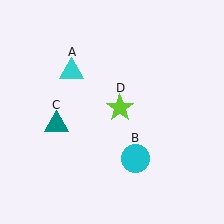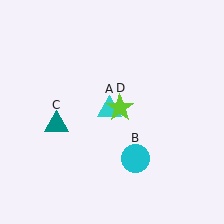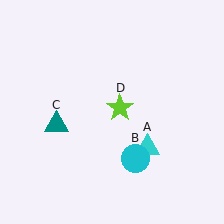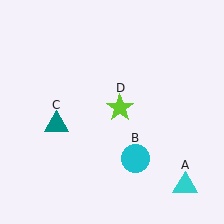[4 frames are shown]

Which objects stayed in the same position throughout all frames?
Cyan circle (object B) and teal triangle (object C) and lime star (object D) remained stationary.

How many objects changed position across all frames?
1 object changed position: cyan triangle (object A).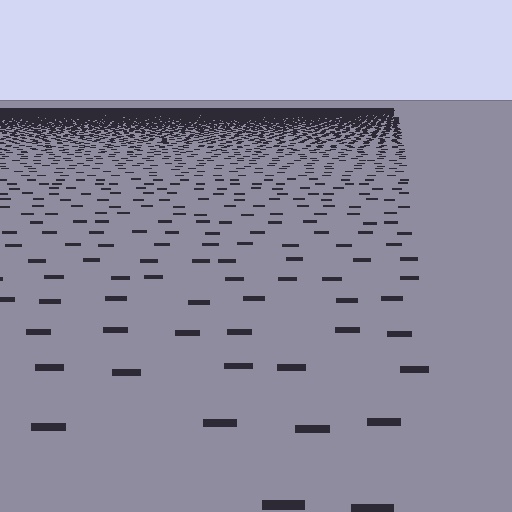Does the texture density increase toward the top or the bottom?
Density increases toward the top.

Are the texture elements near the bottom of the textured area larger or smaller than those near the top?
Larger. Near the bottom, elements are closer to the viewer and appear at a bigger on-screen size.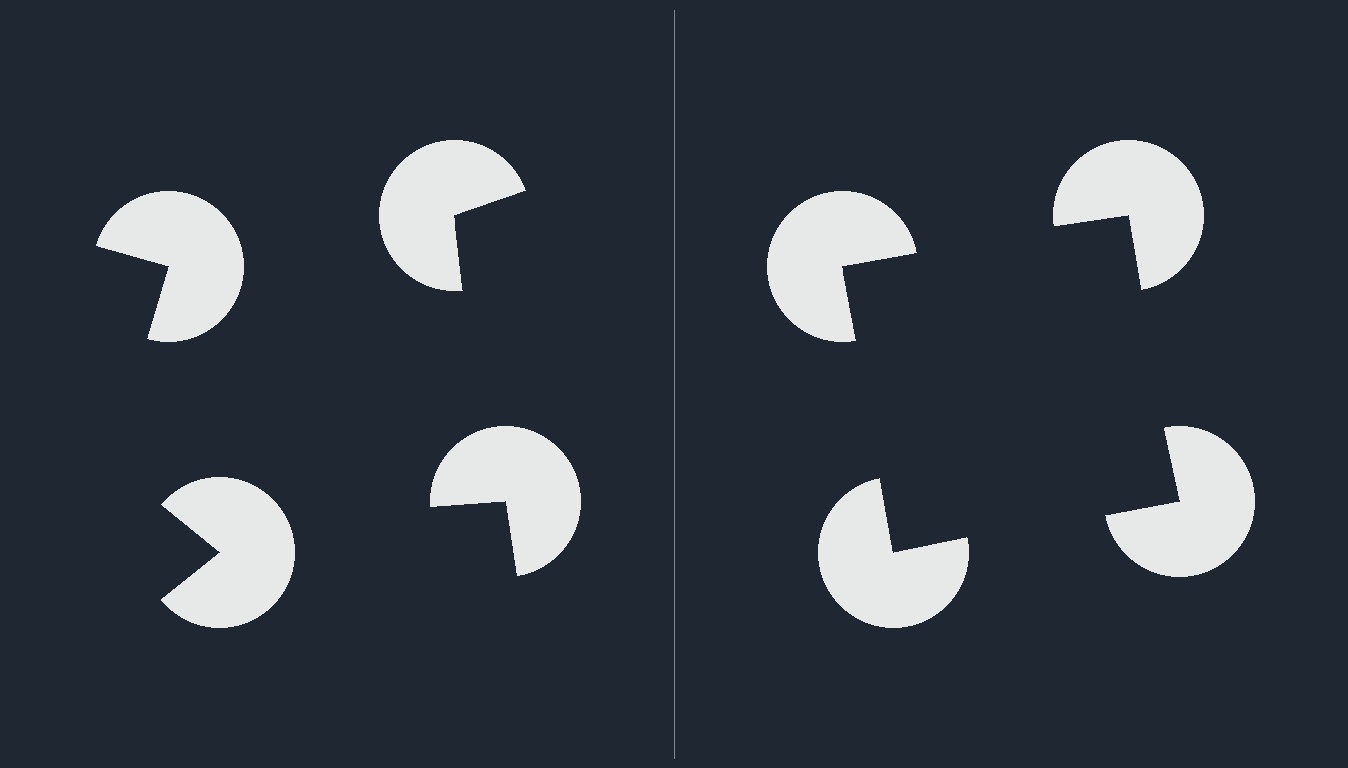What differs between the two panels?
The pac-man discs are positioned identically on both sides; only the wedge orientations differ. On the right they align to a square; on the left they are misaligned.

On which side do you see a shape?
An illusory square appears on the right side. On the left side the wedge cuts are rotated, so no coherent shape forms.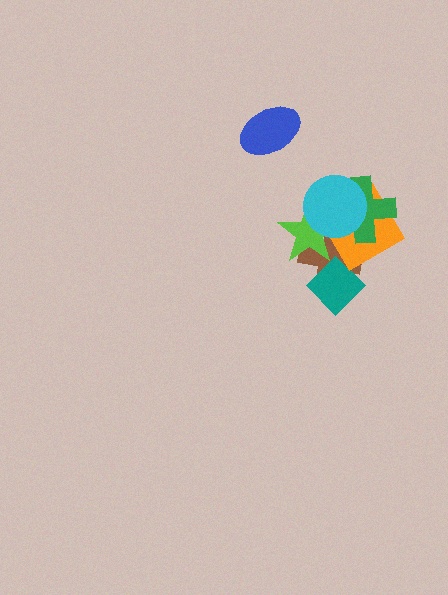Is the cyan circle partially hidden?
No, no other shape covers it.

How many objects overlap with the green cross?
3 objects overlap with the green cross.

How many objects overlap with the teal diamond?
2 objects overlap with the teal diamond.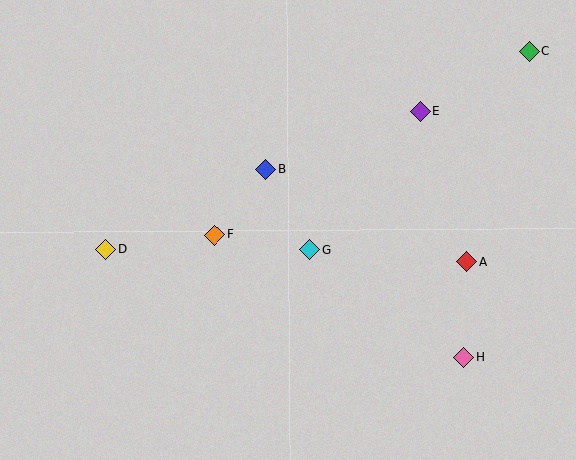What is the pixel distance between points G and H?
The distance between G and H is 187 pixels.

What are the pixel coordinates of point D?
Point D is at (106, 250).